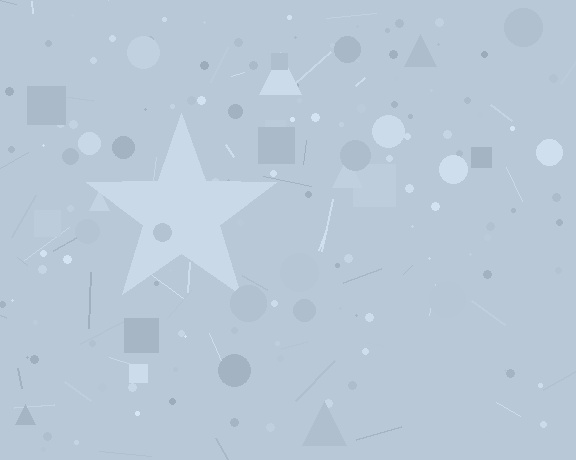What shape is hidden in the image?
A star is hidden in the image.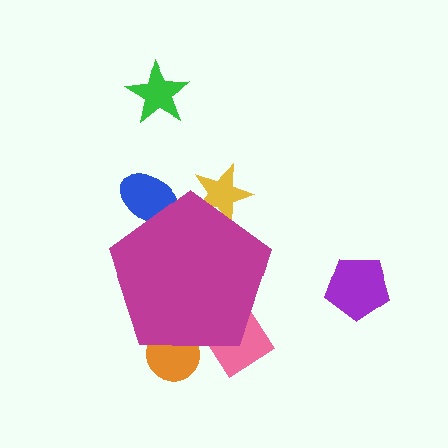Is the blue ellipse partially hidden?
Yes, the blue ellipse is partially hidden behind the magenta pentagon.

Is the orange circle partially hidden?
Yes, the orange circle is partially hidden behind the magenta pentagon.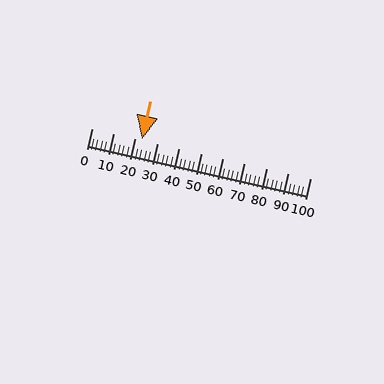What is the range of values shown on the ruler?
The ruler shows values from 0 to 100.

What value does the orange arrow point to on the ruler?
The orange arrow points to approximately 23.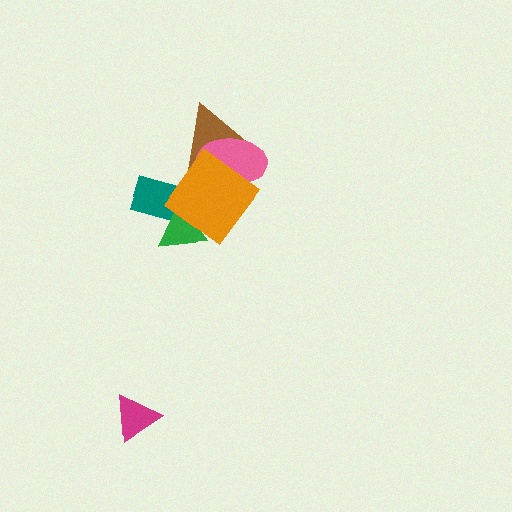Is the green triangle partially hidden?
Yes, it is partially covered by another shape.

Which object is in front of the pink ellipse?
The orange diamond is in front of the pink ellipse.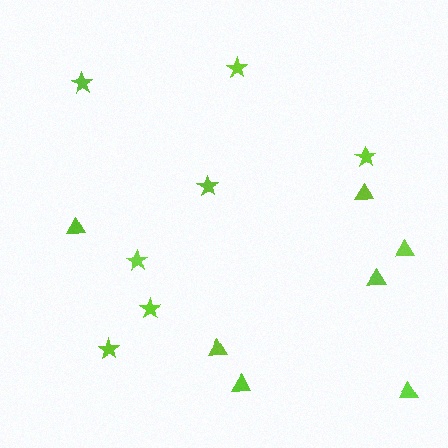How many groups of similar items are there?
There are 2 groups: one group of stars (7) and one group of triangles (7).